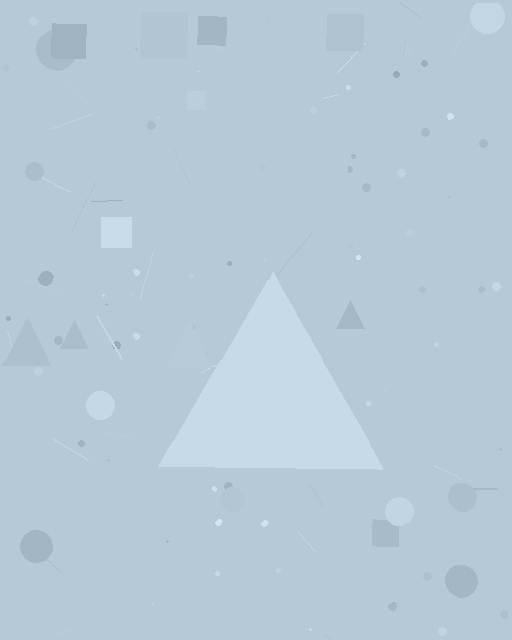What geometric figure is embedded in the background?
A triangle is embedded in the background.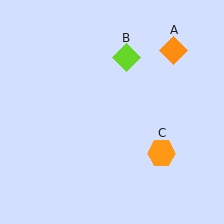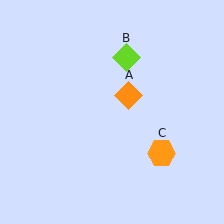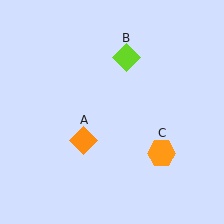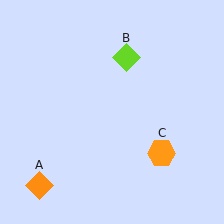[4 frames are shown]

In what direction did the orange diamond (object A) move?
The orange diamond (object A) moved down and to the left.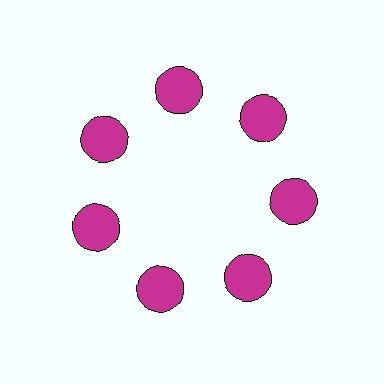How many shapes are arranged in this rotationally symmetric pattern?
There are 7 shapes, arranged in 7 groups of 1.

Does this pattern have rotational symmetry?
Yes, this pattern has 7-fold rotational symmetry. It looks the same after rotating 51 degrees around the center.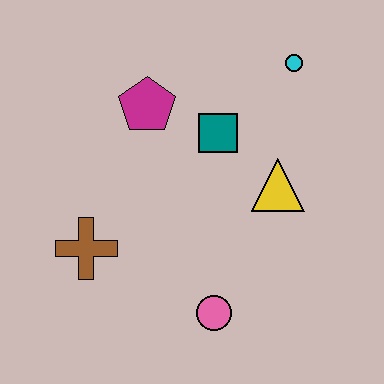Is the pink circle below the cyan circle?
Yes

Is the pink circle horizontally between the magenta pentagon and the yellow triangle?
Yes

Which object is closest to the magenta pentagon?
The teal square is closest to the magenta pentagon.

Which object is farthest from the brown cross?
The cyan circle is farthest from the brown cross.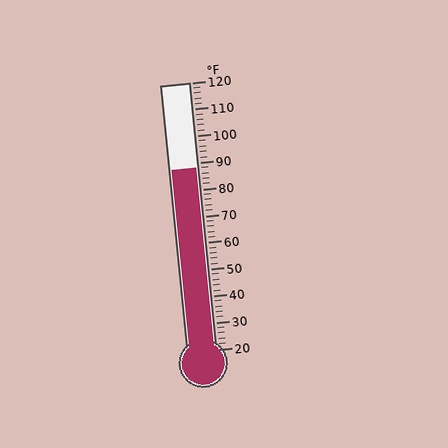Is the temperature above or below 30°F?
The temperature is above 30°F.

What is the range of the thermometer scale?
The thermometer scale ranges from 20°F to 120°F.